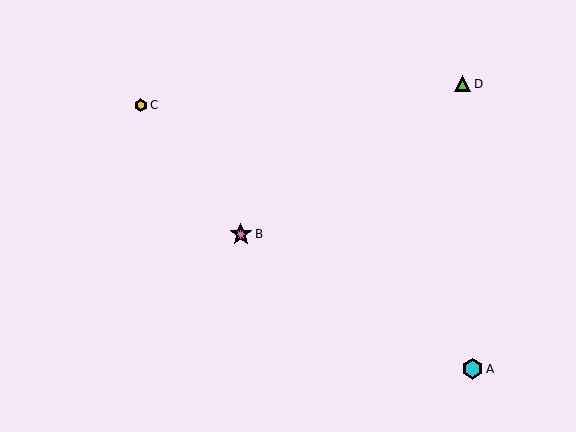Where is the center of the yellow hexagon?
The center of the yellow hexagon is at (141, 105).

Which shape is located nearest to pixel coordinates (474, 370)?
The cyan hexagon (labeled A) at (473, 369) is nearest to that location.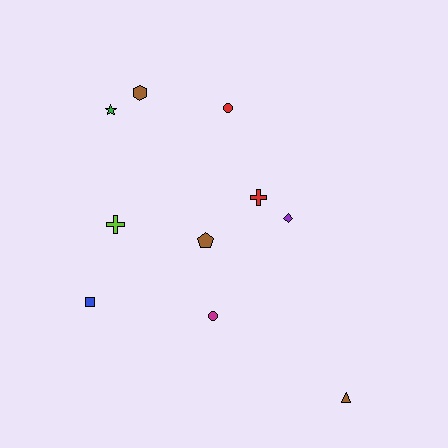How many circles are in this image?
There are 2 circles.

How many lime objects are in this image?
There is 1 lime object.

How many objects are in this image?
There are 10 objects.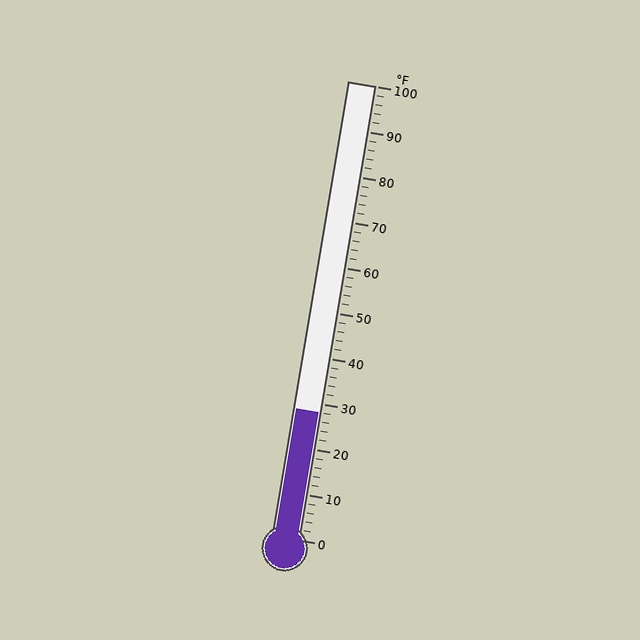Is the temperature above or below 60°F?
The temperature is below 60°F.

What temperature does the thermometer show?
The thermometer shows approximately 28°F.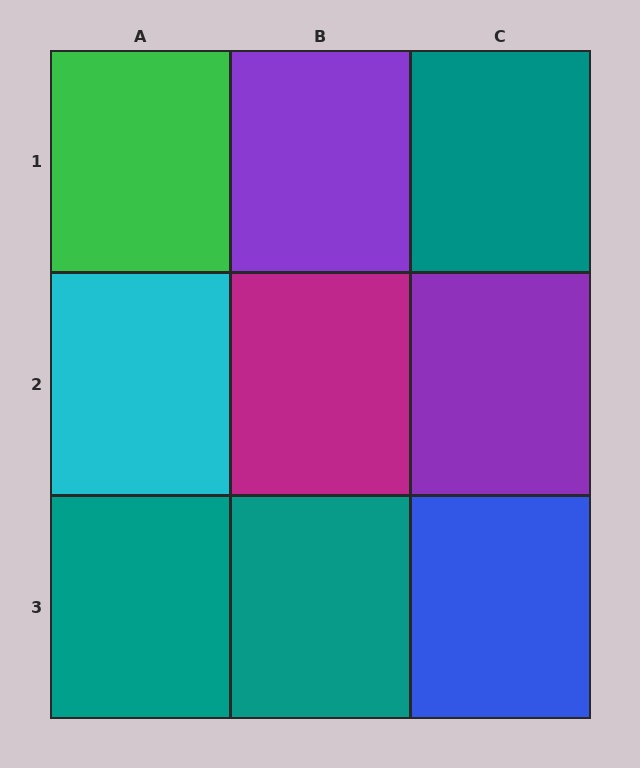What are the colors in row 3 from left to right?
Teal, teal, blue.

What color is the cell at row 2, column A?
Cyan.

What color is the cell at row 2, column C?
Purple.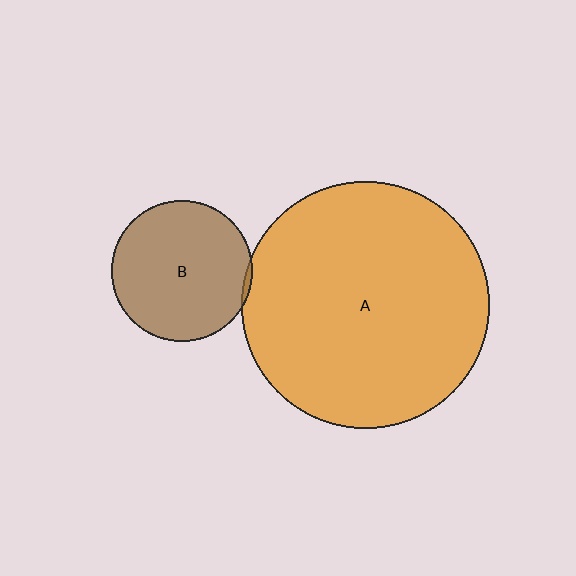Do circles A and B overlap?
Yes.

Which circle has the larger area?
Circle A (orange).